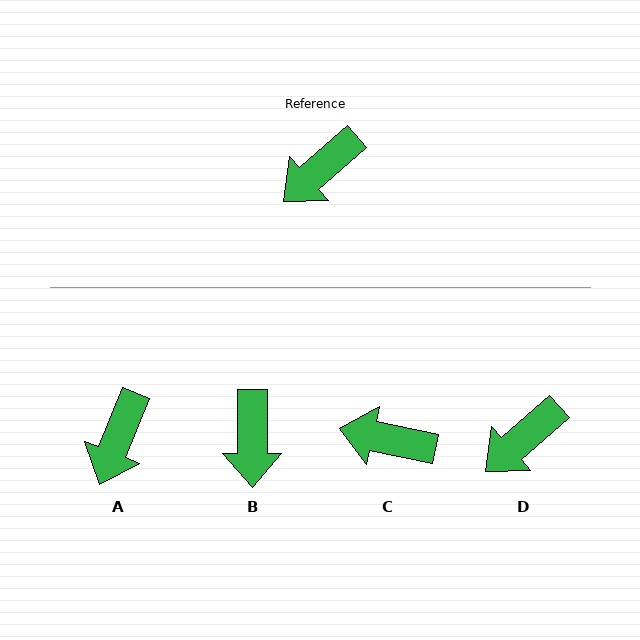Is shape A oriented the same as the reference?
No, it is off by about 27 degrees.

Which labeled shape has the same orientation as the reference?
D.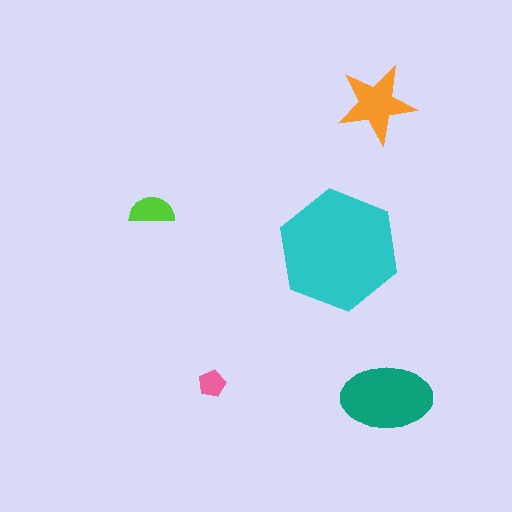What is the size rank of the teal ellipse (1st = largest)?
2nd.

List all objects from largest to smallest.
The cyan hexagon, the teal ellipse, the orange star, the lime semicircle, the pink pentagon.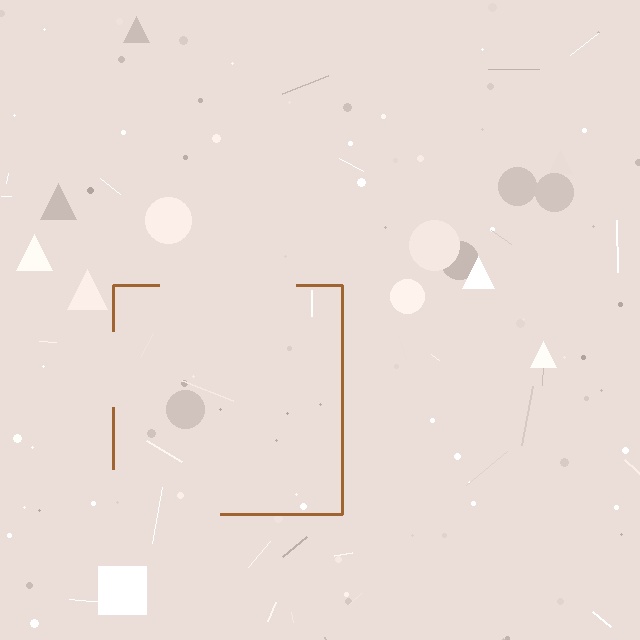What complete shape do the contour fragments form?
The contour fragments form a square.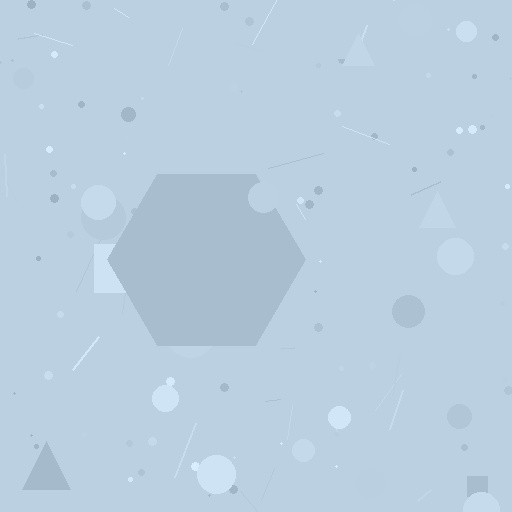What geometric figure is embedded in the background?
A hexagon is embedded in the background.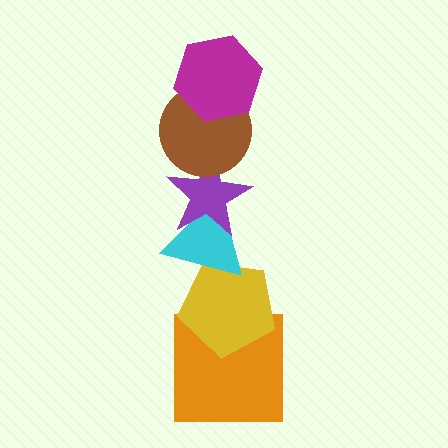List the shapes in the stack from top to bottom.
From top to bottom: the magenta hexagon, the brown circle, the purple star, the cyan triangle, the yellow pentagon, the orange square.